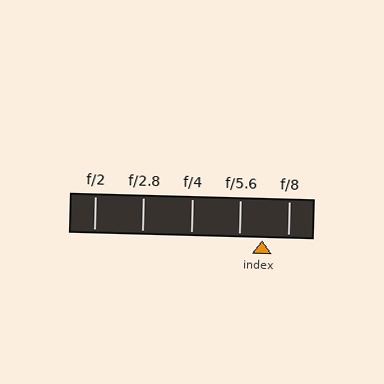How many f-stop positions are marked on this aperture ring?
There are 5 f-stop positions marked.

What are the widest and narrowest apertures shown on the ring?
The widest aperture shown is f/2 and the narrowest is f/8.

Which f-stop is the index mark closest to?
The index mark is closest to f/5.6.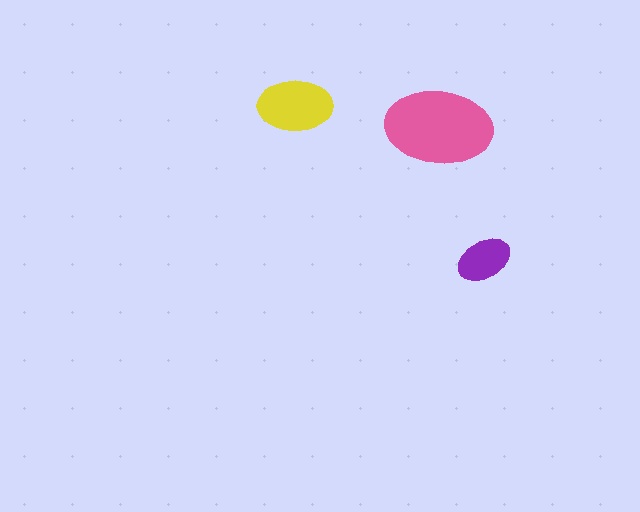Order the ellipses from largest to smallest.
the pink one, the yellow one, the purple one.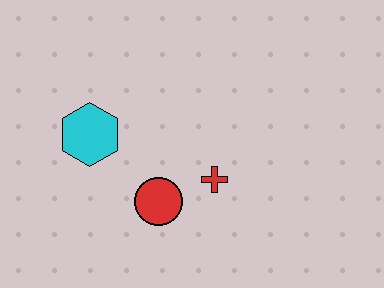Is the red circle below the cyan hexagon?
Yes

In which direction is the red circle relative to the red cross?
The red circle is to the left of the red cross.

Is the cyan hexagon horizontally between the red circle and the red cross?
No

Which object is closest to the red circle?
The red cross is closest to the red circle.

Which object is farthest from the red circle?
The cyan hexagon is farthest from the red circle.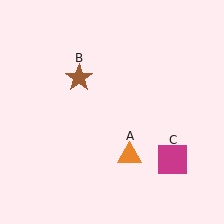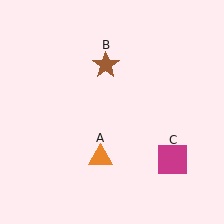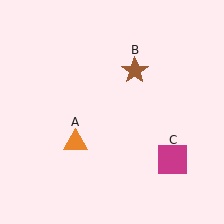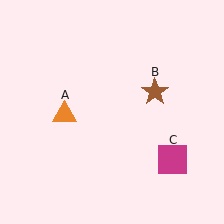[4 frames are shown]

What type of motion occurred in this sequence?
The orange triangle (object A), brown star (object B) rotated clockwise around the center of the scene.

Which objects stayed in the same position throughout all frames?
Magenta square (object C) remained stationary.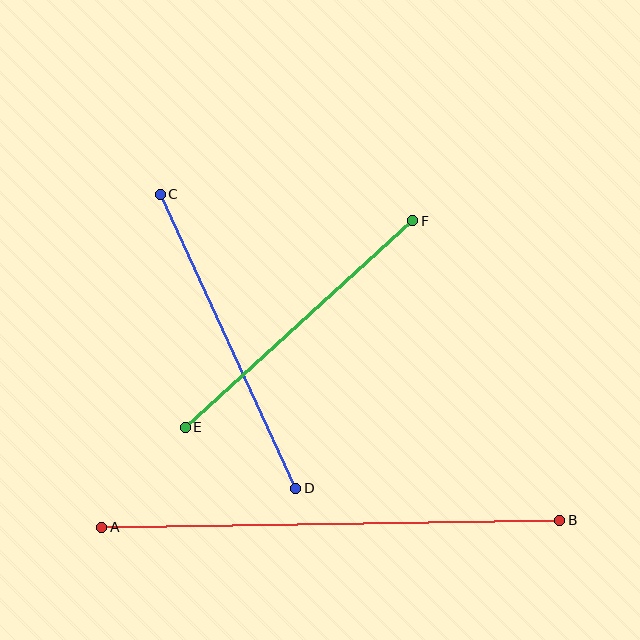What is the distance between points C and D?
The distance is approximately 324 pixels.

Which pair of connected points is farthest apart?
Points A and B are farthest apart.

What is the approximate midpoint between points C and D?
The midpoint is at approximately (228, 341) pixels.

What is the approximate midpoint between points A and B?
The midpoint is at approximately (331, 524) pixels.